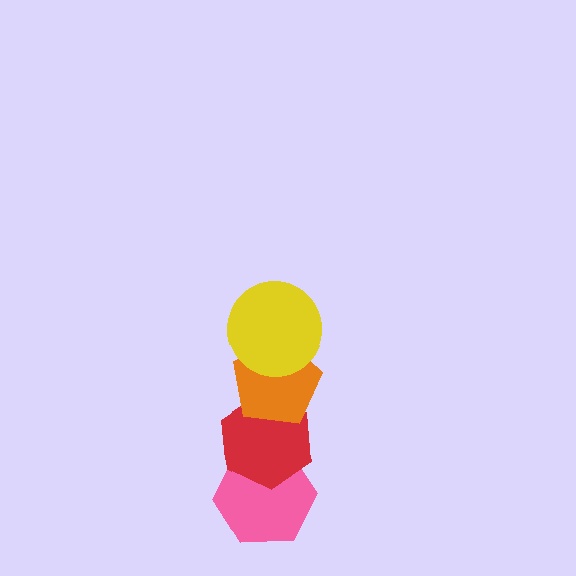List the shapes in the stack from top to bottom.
From top to bottom: the yellow circle, the orange pentagon, the red hexagon, the pink hexagon.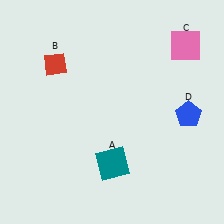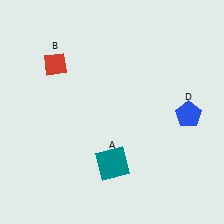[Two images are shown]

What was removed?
The pink square (C) was removed in Image 2.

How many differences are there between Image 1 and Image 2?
There is 1 difference between the two images.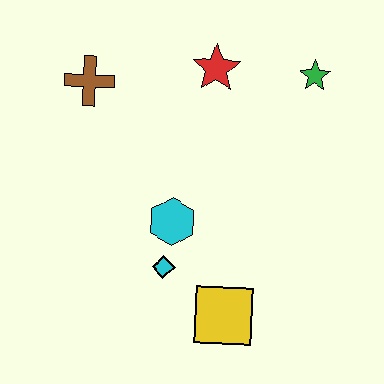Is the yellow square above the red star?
No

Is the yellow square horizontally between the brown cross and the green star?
Yes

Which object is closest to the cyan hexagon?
The cyan diamond is closest to the cyan hexagon.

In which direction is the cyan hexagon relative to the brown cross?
The cyan hexagon is below the brown cross.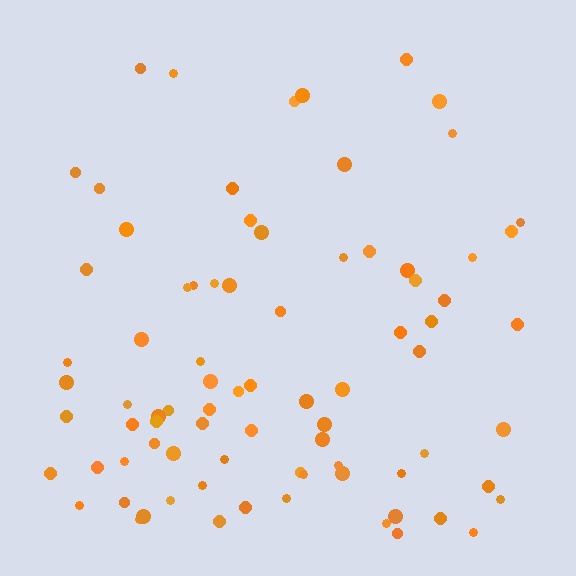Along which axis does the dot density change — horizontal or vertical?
Vertical.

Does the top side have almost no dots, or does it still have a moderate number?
Still a moderate number, just noticeably fewer than the bottom.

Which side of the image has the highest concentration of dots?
The bottom.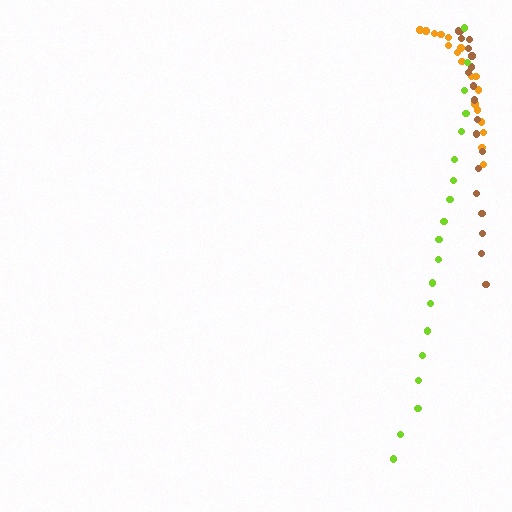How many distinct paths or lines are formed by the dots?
There are 3 distinct paths.